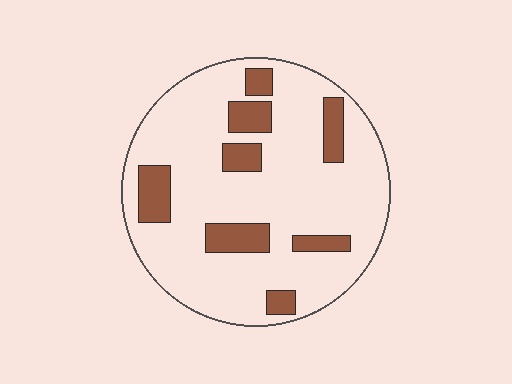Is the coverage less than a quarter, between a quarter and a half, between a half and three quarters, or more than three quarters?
Less than a quarter.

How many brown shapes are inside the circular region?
8.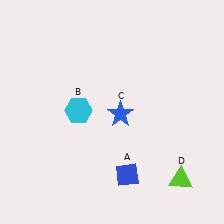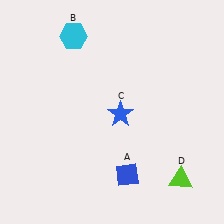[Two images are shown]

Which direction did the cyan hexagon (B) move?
The cyan hexagon (B) moved up.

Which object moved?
The cyan hexagon (B) moved up.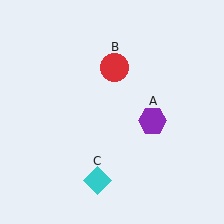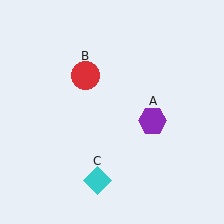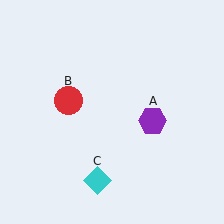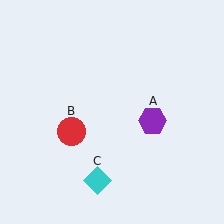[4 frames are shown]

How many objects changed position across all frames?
1 object changed position: red circle (object B).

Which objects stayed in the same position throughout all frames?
Purple hexagon (object A) and cyan diamond (object C) remained stationary.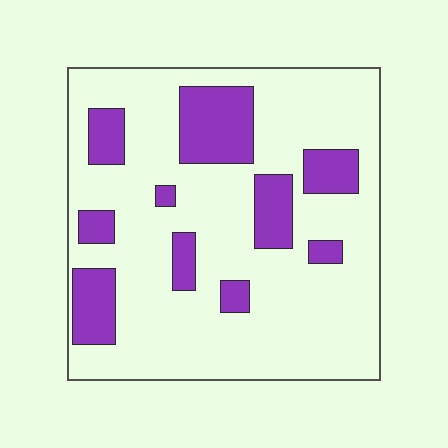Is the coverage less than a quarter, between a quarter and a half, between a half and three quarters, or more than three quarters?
Less than a quarter.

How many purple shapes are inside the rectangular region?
10.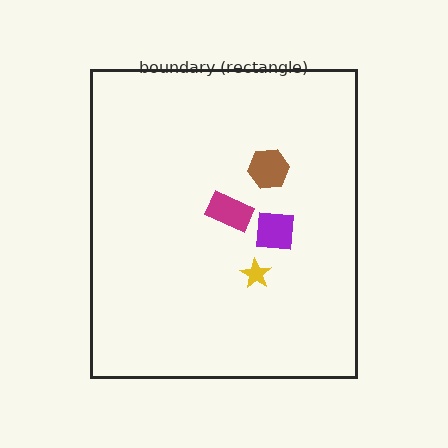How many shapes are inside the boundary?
4 inside, 0 outside.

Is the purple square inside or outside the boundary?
Inside.